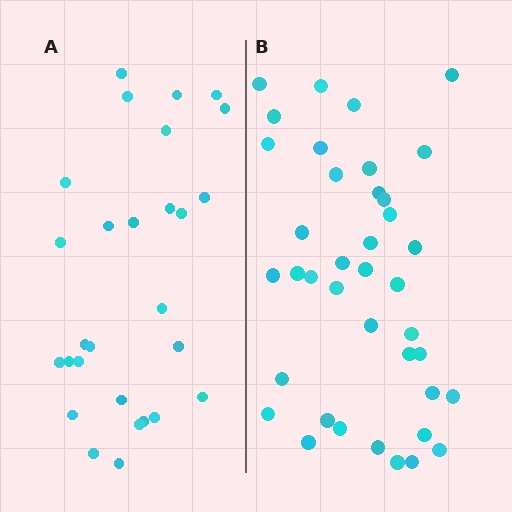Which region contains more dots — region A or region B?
Region B (the right region) has more dots.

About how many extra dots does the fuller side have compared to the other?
Region B has roughly 12 or so more dots than region A.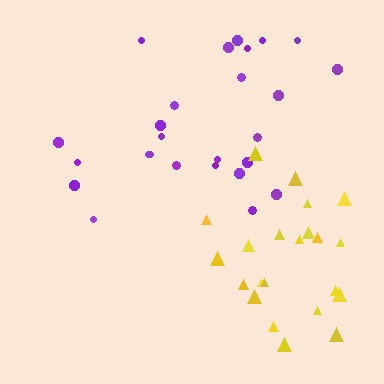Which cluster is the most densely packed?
Yellow.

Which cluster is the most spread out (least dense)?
Purple.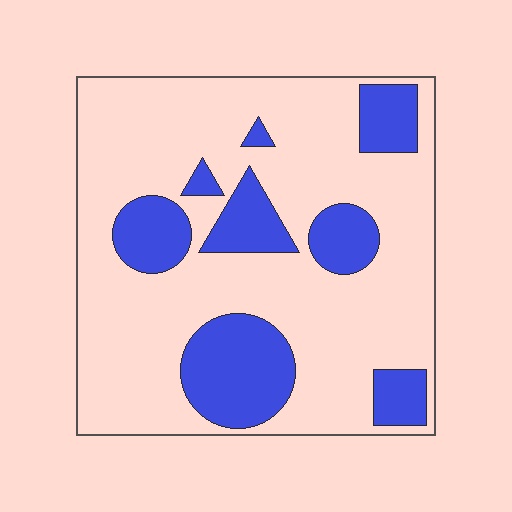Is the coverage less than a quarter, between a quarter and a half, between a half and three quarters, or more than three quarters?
Between a quarter and a half.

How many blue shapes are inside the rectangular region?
8.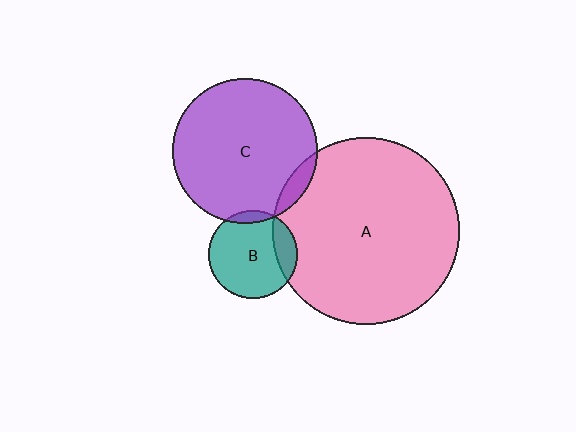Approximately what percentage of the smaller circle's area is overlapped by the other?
Approximately 5%.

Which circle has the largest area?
Circle A (pink).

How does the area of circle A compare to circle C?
Approximately 1.7 times.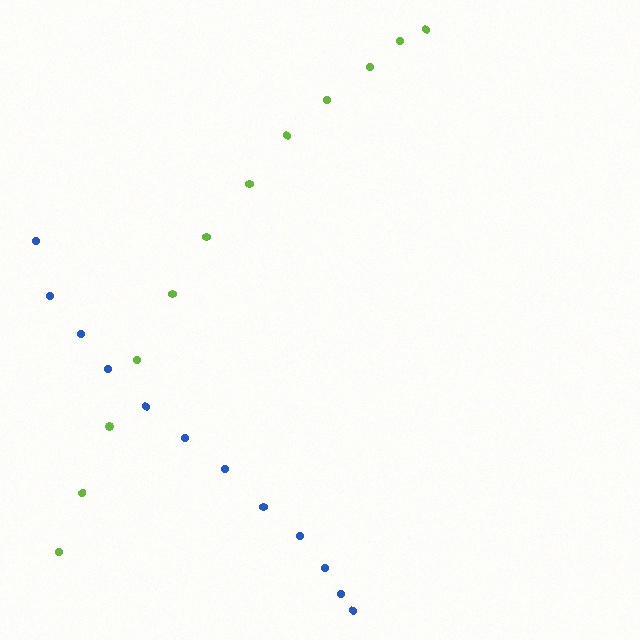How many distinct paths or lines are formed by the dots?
There are 2 distinct paths.